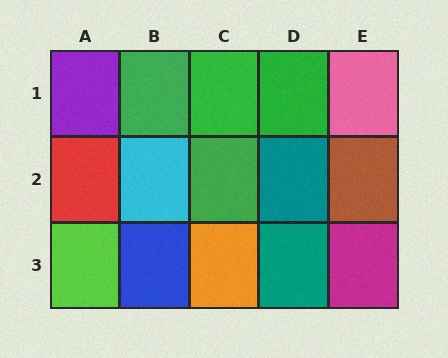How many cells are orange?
1 cell is orange.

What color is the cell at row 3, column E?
Magenta.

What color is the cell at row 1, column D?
Green.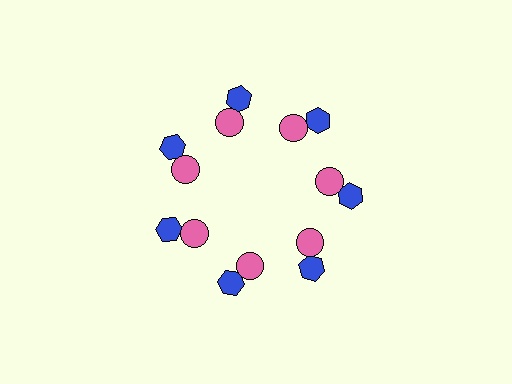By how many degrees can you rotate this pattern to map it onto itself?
The pattern maps onto itself every 51 degrees of rotation.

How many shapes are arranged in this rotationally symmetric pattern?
There are 21 shapes, arranged in 7 groups of 3.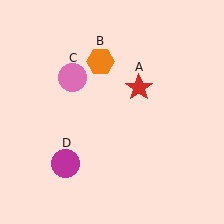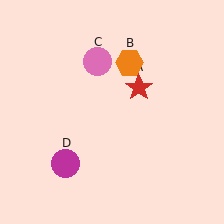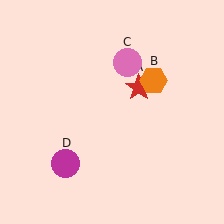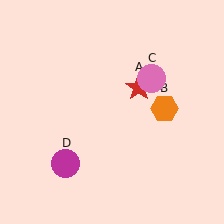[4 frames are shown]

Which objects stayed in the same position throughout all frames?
Red star (object A) and magenta circle (object D) remained stationary.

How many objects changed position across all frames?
2 objects changed position: orange hexagon (object B), pink circle (object C).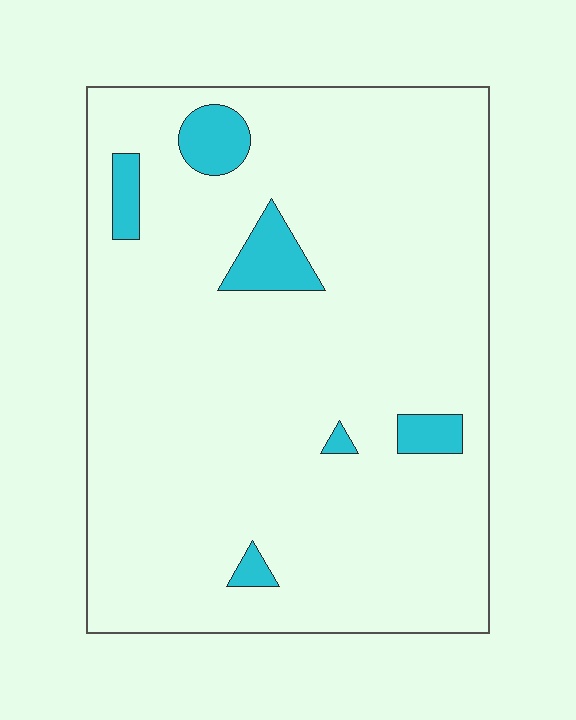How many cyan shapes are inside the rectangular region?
6.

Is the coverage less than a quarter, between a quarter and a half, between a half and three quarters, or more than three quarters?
Less than a quarter.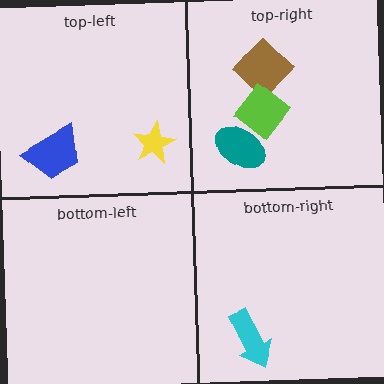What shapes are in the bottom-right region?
The cyan arrow.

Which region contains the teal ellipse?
The top-right region.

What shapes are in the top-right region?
The brown diamond, the teal ellipse, the lime diamond.